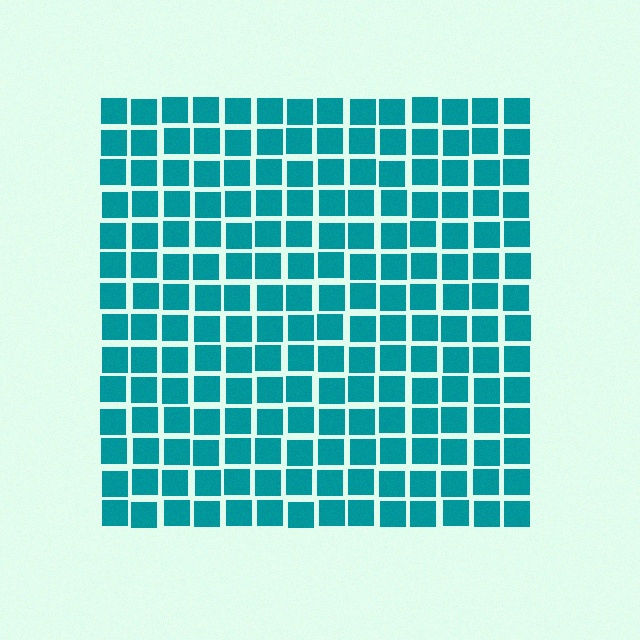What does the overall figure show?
The overall figure shows a square.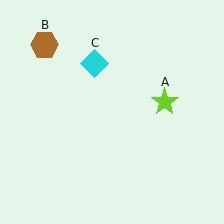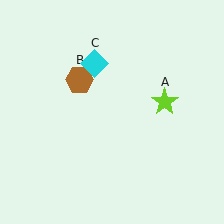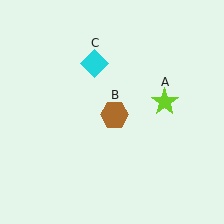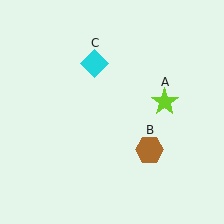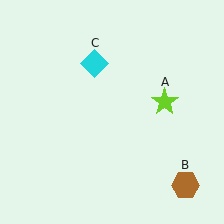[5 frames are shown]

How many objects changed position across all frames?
1 object changed position: brown hexagon (object B).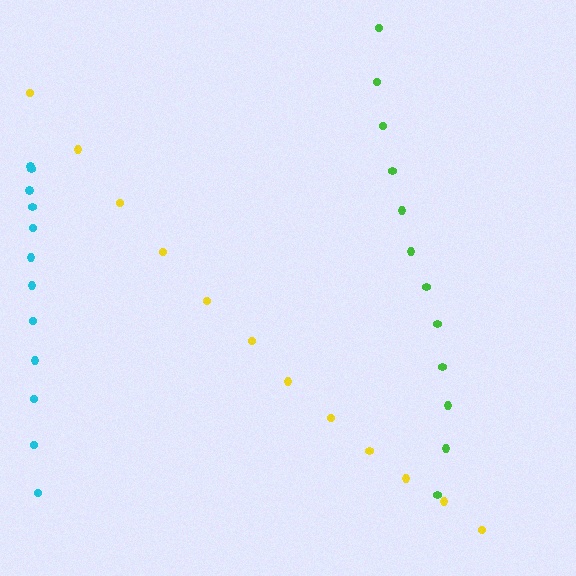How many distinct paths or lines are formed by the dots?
There are 3 distinct paths.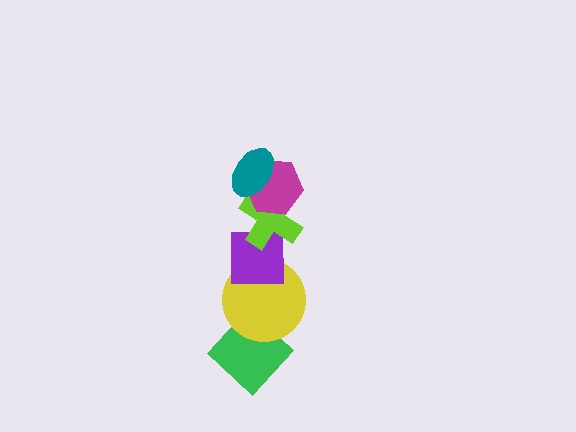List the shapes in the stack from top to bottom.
From top to bottom: the teal ellipse, the magenta hexagon, the lime cross, the purple square, the yellow circle, the green diamond.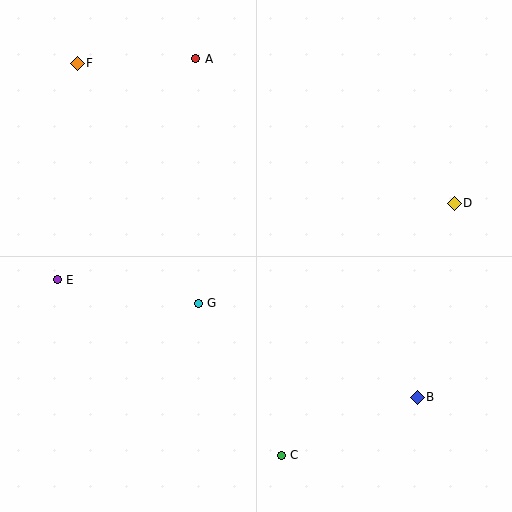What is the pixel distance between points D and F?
The distance between D and F is 402 pixels.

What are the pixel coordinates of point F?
Point F is at (77, 63).